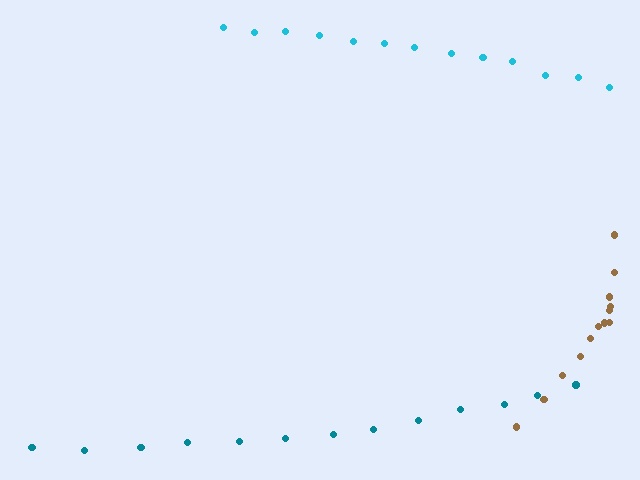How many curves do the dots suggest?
There are 3 distinct paths.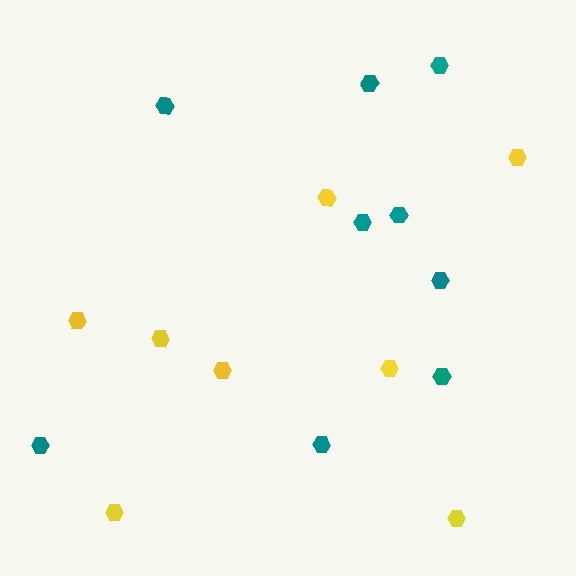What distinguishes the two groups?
There are 2 groups: one group of yellow hexagons (8) and one group of teal hexagons (9).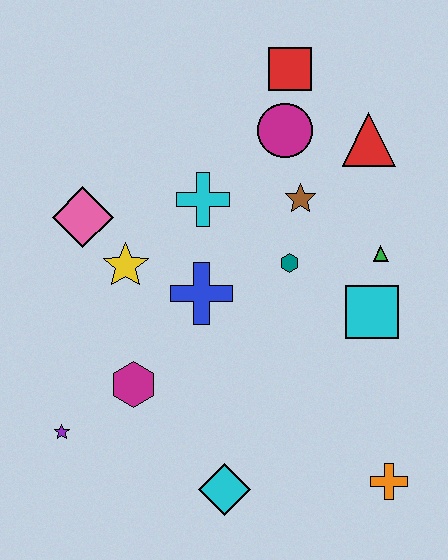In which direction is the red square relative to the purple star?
The red square is above the purple star.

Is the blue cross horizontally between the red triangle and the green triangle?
No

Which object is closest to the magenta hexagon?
The purple star is closest to the magenta hexagon.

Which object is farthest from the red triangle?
The purple star is farthest from the red triangle.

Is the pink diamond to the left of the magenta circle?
Yes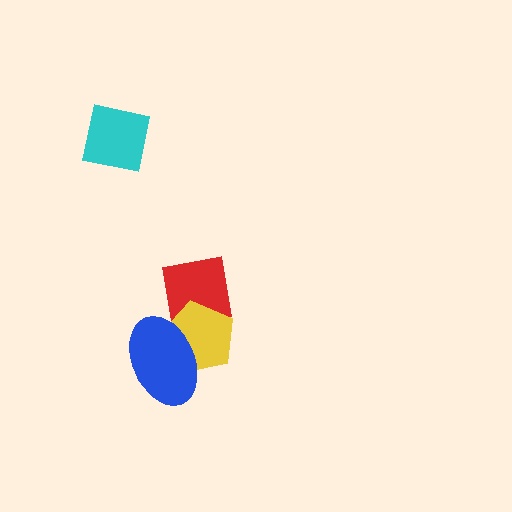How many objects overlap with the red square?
2 objects overlap with the red square.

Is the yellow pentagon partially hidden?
Yes, it is partially covered by another shape.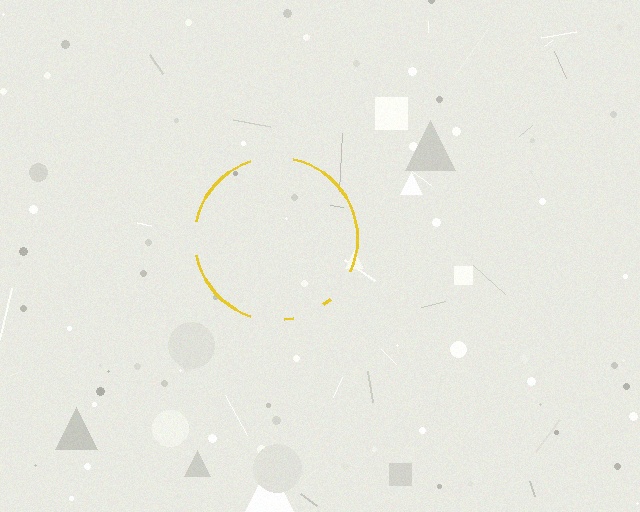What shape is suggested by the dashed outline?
The dashed outline suggests a circle.